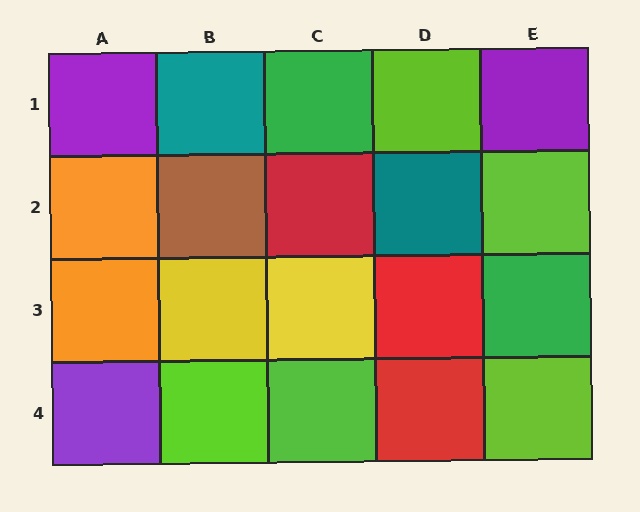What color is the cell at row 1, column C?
Green.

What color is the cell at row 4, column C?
Lime.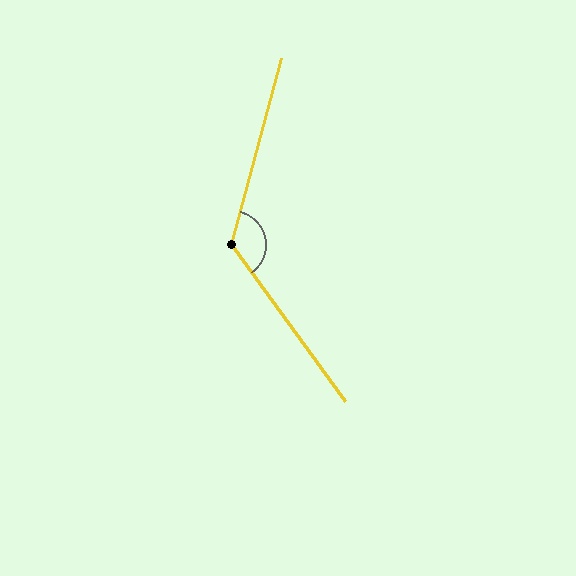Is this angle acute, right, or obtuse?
It is obtuse.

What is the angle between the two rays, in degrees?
Approximately 129 degrees.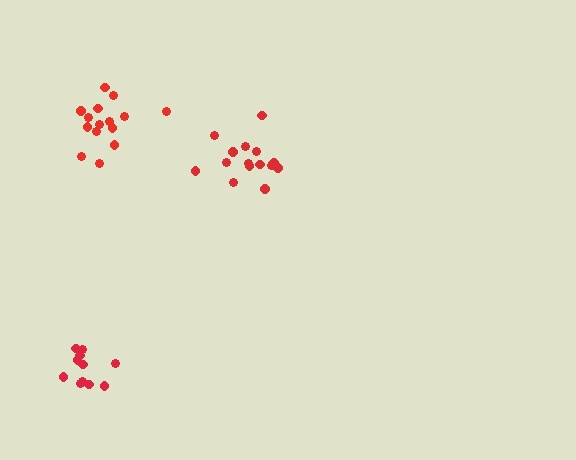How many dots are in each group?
Group 1: 15 dots, Group 2: 11 dots, Group 3: 15 dots (41 total).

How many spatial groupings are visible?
There are 3 spatial groupings.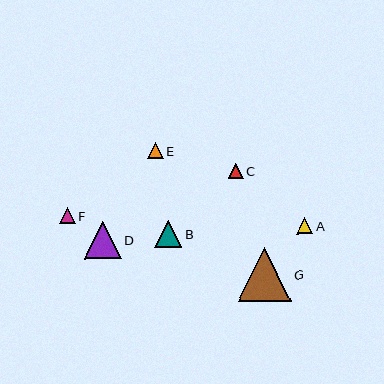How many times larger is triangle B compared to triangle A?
Triangle B is approximately 1.7 times the size of triangle A.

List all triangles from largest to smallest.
From largest to smallest: G, D, B, E, A, F, C.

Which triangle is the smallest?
Triangle C is the smallest with a size of approximately 15 pixels.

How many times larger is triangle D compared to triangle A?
Triangle D is approximately 2.3 times the size of triangle A.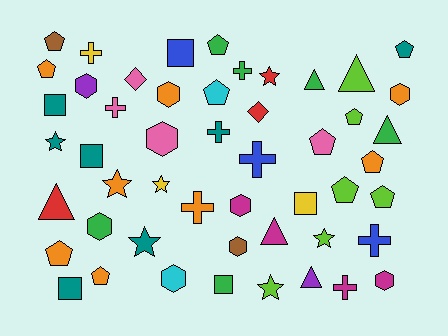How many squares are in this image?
There are 6 squares.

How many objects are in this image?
There are 50 objects.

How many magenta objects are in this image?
There are 4 magenta objects.